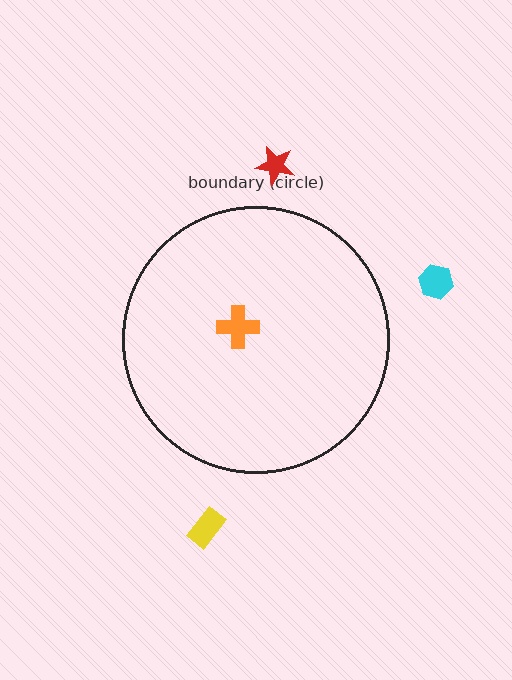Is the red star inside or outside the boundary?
Outside.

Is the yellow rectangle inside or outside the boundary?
Outside.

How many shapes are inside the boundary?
1 inside, 3 outside.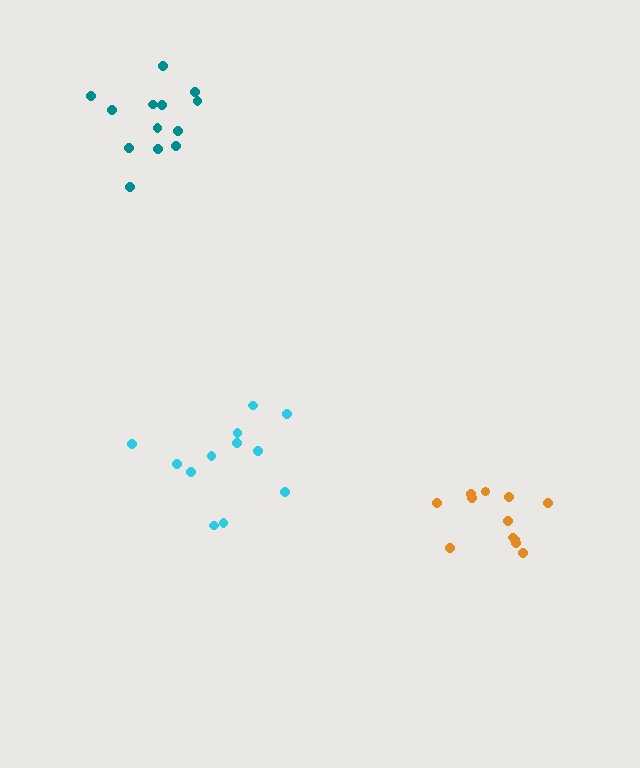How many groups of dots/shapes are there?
There are 3 groups.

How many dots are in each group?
Group 1: 13 dots, Group 2: 12 dots, Group 3: 12 dots (37 total).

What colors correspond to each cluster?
The clusters are colored: teal, cyan, orange.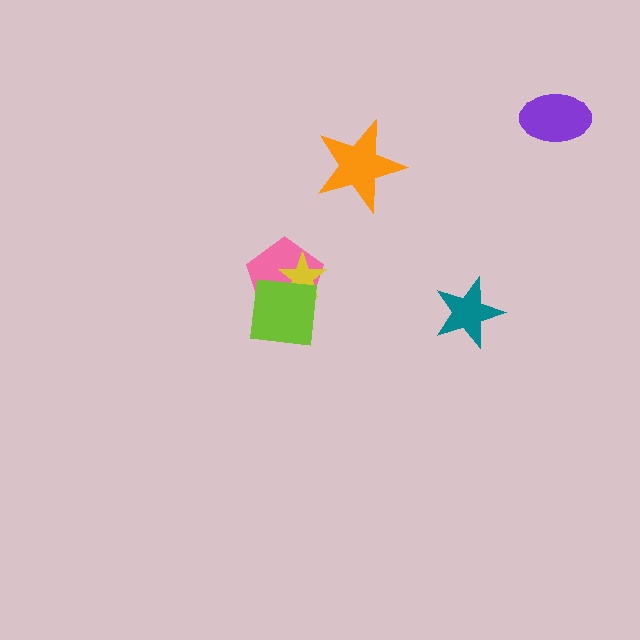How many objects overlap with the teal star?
0 objects overlap with the teal star.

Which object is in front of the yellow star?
The lime square is in front of the yellow star.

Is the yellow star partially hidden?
Yes, it is partially covered by another shape.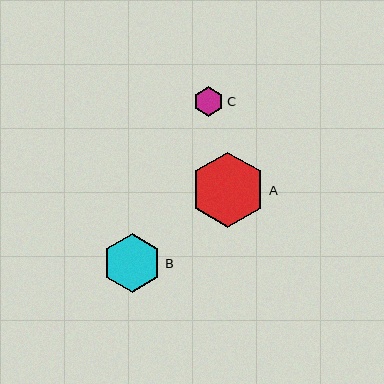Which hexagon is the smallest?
Hexagon C is the smallest with a size of approximately 30 pixels.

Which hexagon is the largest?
Hexagon A is the largest with a size of approximately 75 pixels.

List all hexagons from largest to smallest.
From largest to smallest: A, B, C.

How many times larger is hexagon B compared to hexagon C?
Hexagon B is approximately 2.0 times the size of hexagon C.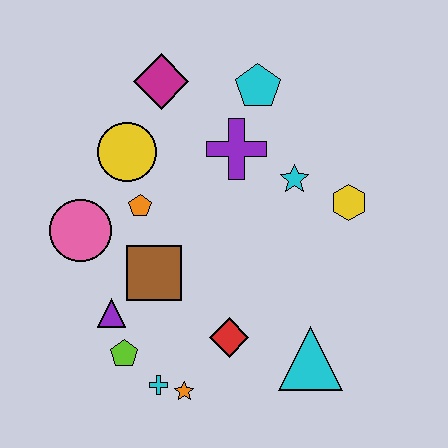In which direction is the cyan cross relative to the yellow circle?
The cyan cross is below the yellow circle.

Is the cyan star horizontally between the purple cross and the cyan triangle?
Yes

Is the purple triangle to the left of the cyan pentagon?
Yes